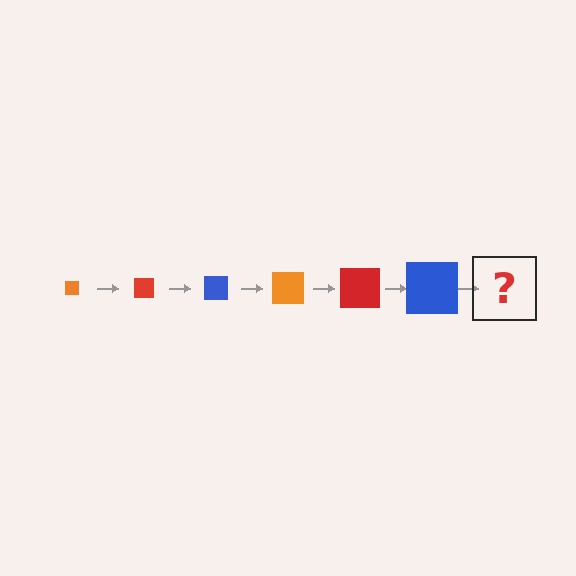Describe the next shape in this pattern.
It should be an orange square, larger than the previous one.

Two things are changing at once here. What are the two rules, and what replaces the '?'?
The two rules are that the square grows larger each step and the color cycles through orange, red, and blue. The '?' should be an orange square, larger than the previous one.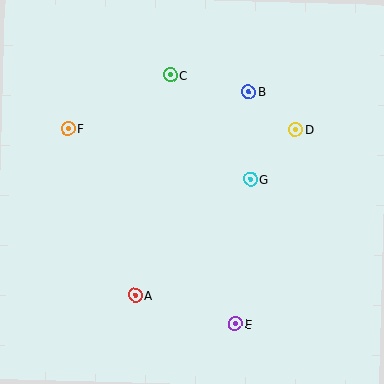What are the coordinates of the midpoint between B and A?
The midpoint between B and A is at (192, 193).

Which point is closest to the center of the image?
Point G at (251, 179) is closest to the center.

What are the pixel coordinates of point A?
Point A is at (136, 295).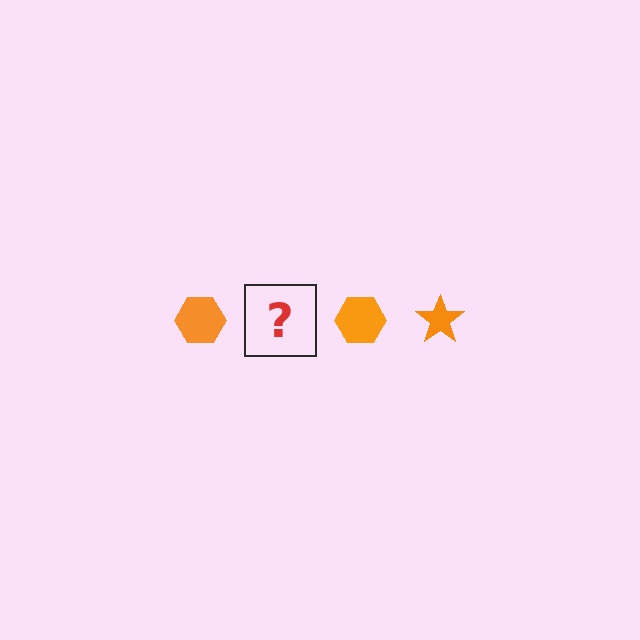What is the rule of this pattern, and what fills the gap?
The rule is that the pattern cycles through hexagon, star shapes in orange. The gap should be filled with an orange star.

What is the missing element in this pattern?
The missing element is an orange star.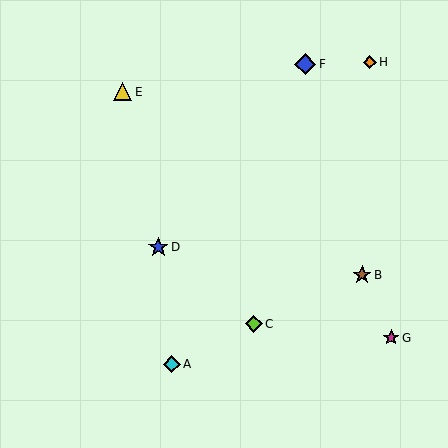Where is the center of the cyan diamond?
The center of the cyan diamond is at (172, 364).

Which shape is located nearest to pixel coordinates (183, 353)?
The cyan diamond (labeled A) at (172, 364) is nearest to that location.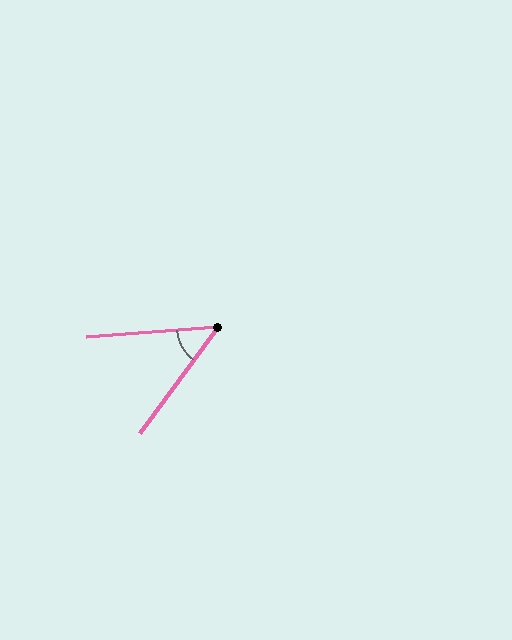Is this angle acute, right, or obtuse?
It is acute.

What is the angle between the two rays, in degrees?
Approximately 49 degrees.